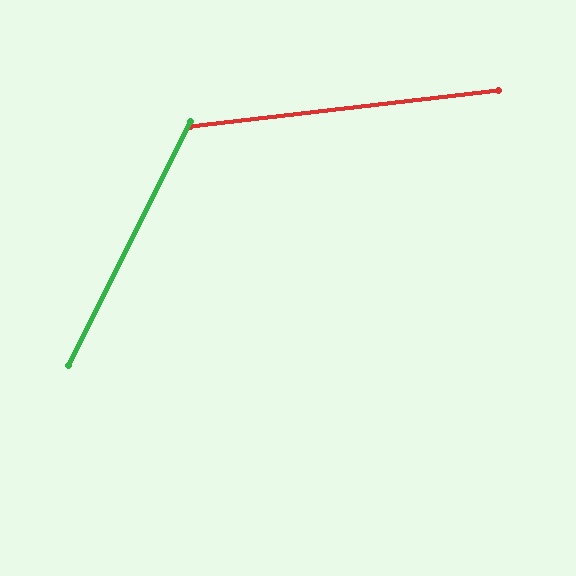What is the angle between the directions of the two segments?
Approximately 57 degrees.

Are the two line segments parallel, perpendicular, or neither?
Neither parallel nor perpendicular — they differ by about 57°.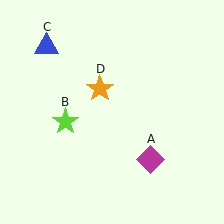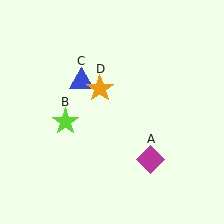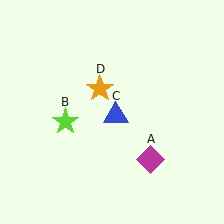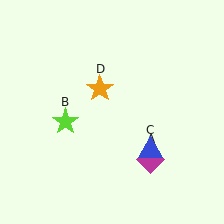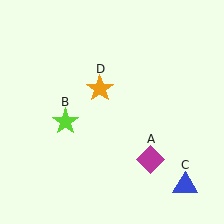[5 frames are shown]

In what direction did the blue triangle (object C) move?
The blue triangle (object C) moved down and to the right.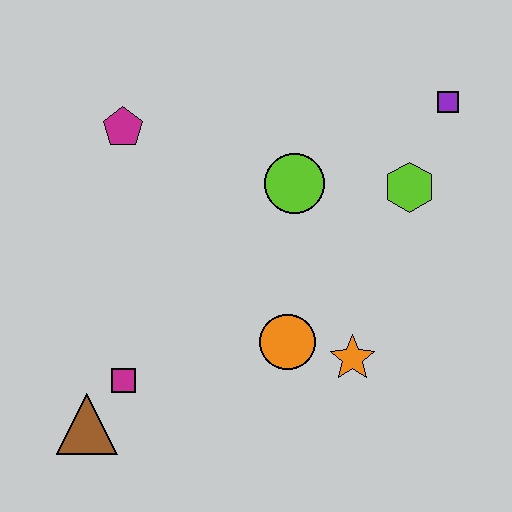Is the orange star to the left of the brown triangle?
No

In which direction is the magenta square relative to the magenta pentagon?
The magenta square is below the magenta pentagon.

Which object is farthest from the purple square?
The brown triangle is farthest from the purple square.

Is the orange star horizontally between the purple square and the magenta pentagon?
Yes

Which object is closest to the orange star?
The orange circle is closest to the orange star.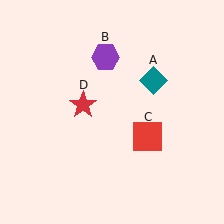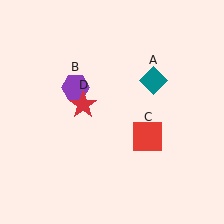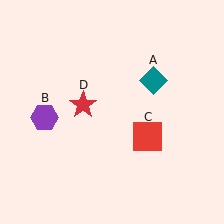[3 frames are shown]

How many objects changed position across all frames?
1 object changed position: purple hexagon (object B).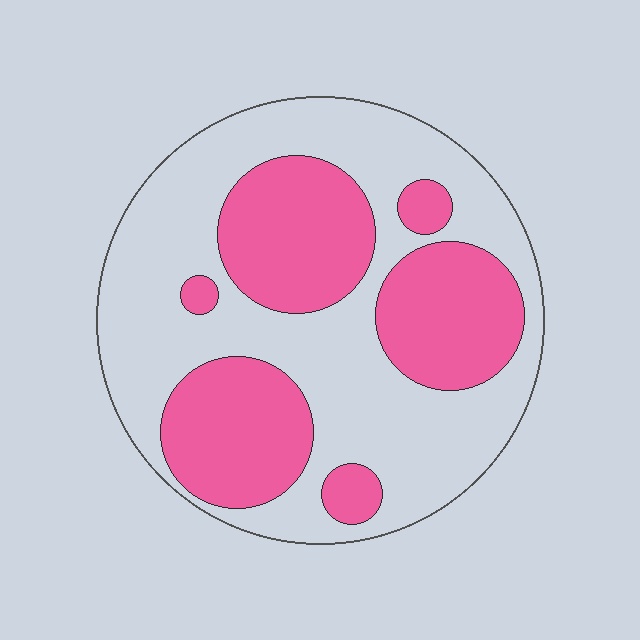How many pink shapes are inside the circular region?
6.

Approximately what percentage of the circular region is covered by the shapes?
Approximately 40%.